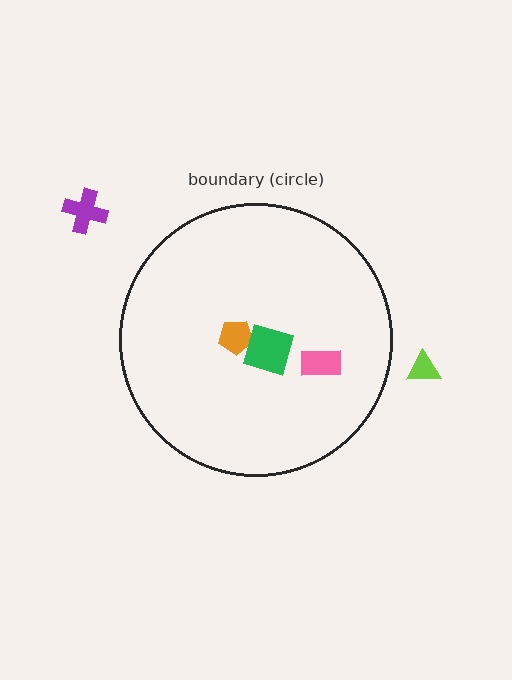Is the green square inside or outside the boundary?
Inside.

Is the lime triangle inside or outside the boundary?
Outside.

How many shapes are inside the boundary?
3 inside, 2 outside.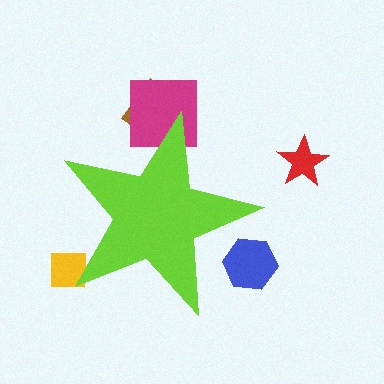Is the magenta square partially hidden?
Yes, the magenta square is partially hidden behind the lime star.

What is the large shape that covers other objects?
A lime star.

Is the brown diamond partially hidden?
Yes, the brown diamond is partially hidden behind the lime star.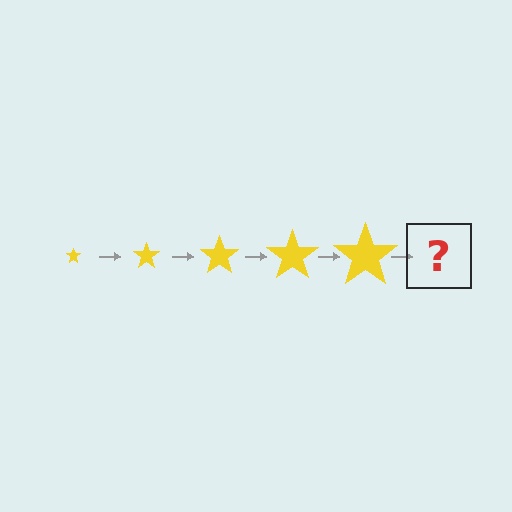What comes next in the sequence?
The next element should be a yellow star, larger than the previous one.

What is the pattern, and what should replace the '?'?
The pattern is that the star gets progressively larger each step. The '?' should be a yellow star, larger than the previous one.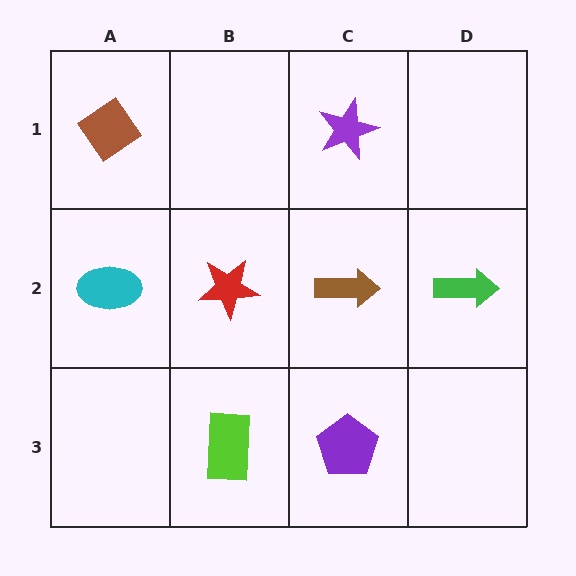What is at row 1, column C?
A purple star.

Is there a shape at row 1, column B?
No, that cell is empty.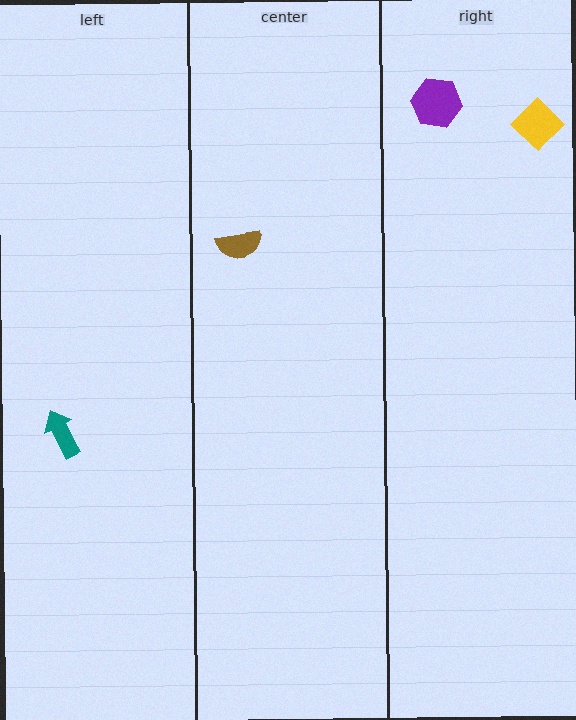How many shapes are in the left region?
1.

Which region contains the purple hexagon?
The right region.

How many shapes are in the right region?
2.